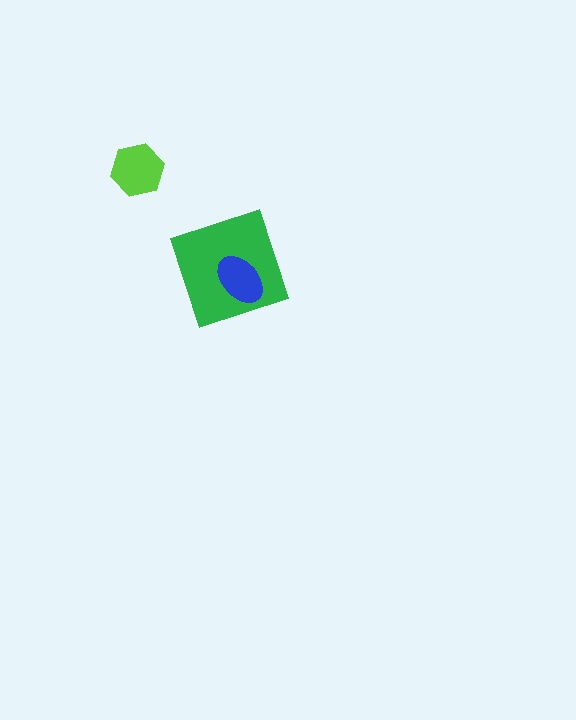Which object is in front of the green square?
The blue ellipse is in front of the green square.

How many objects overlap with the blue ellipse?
1 object overlaps with the blue ellipse.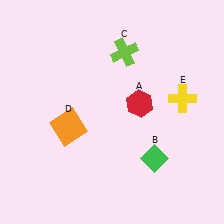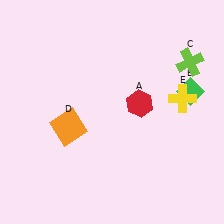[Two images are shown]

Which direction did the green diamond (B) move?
The green diamond (B) moved up.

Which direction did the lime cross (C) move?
The lime cross (C) moved right.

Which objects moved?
The objects that moved are: the green diamond (B), the lime cross (C).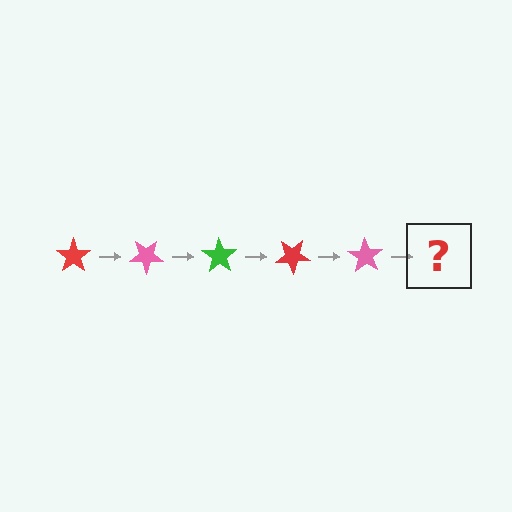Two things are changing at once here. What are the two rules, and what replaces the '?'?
The two rules are that it rotates 35 degrees each step and the color cycles through red, pink, and green. The '?' should be a green star, rotated 175 degrees from the start.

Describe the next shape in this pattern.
It should be a green star, rotated 175 degrees from the start.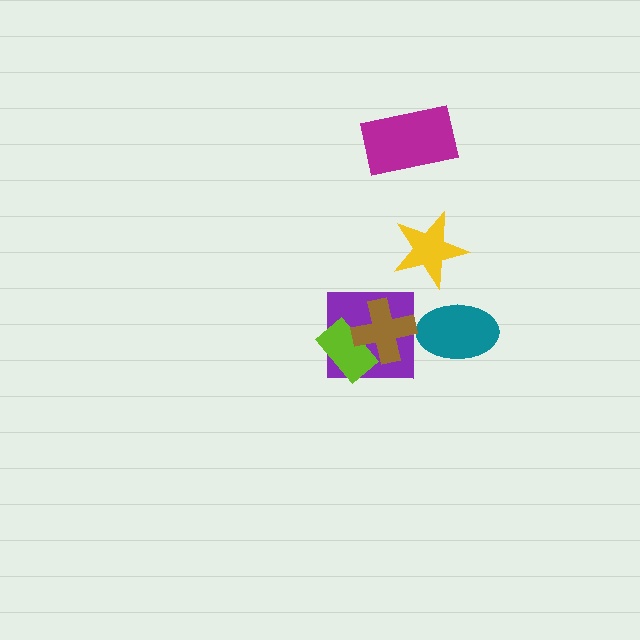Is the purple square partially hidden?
Yes, it is partially covered by another shape.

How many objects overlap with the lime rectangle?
2 objects overlap with the lime rectangle.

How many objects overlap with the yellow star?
0 objects overlap with the yellow star.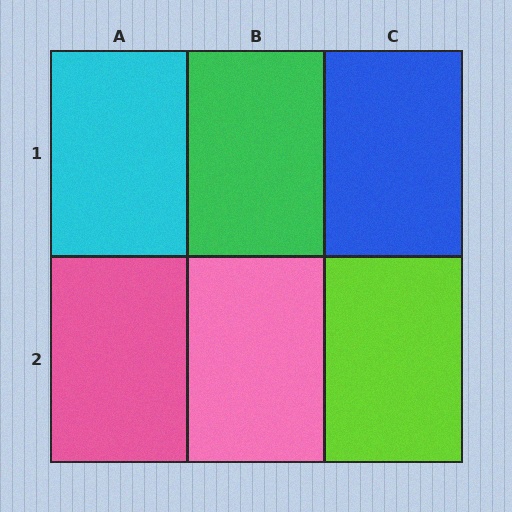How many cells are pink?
2 cells are pink.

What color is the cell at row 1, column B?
Green.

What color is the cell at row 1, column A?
Cyan.